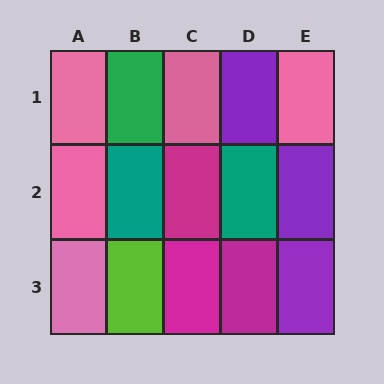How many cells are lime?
1 cell is lime.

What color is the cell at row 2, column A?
Pink.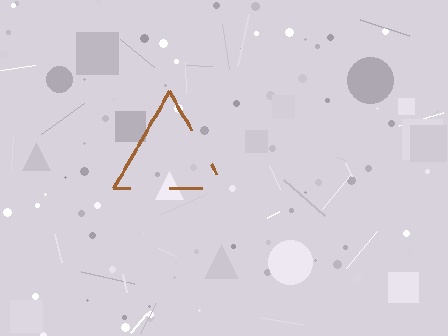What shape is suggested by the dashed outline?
The dashed outline suggests a triangle.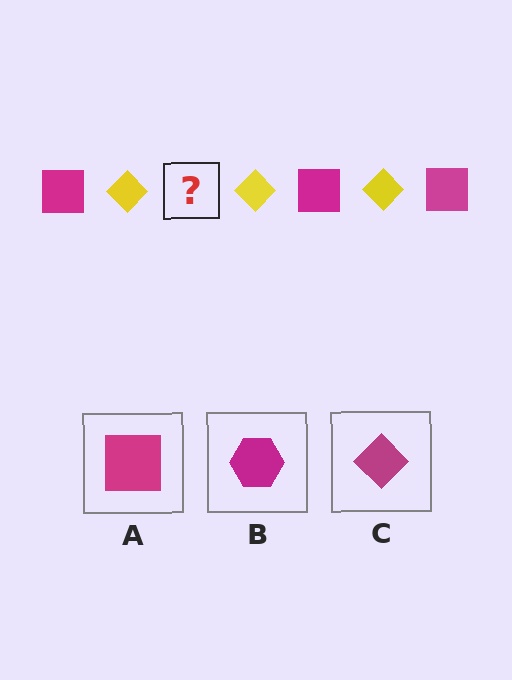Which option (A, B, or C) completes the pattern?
A.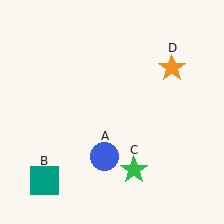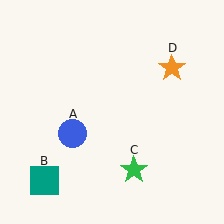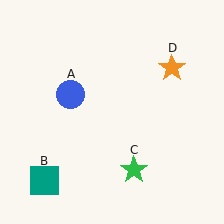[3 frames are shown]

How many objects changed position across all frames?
1 object changed position: blue circle (object A).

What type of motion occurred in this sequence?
The blue circle (object A) rotated clockwise around the center of the scene.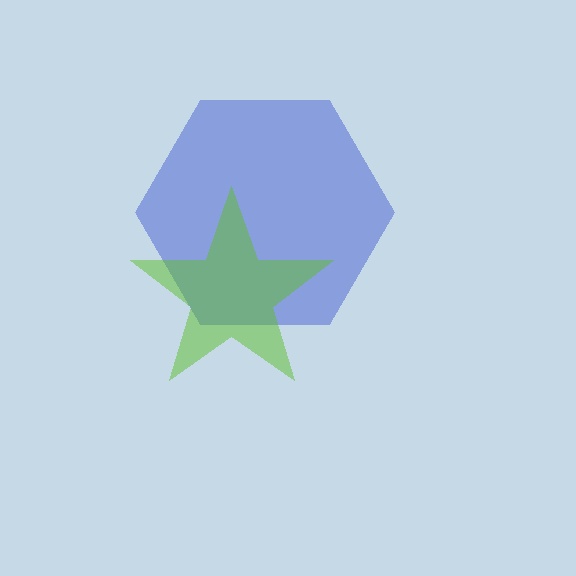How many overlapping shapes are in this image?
There are 2 overlapping shapes in the image.